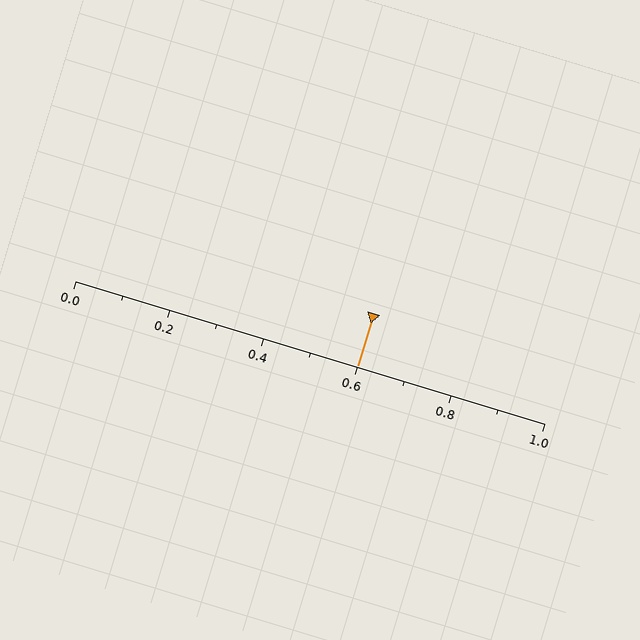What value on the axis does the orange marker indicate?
The marker indicates approximately 0.6.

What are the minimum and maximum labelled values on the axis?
The axis runs from 0.0 to 1.0.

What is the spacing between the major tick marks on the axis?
The major ticks are spaced 0.2 apart.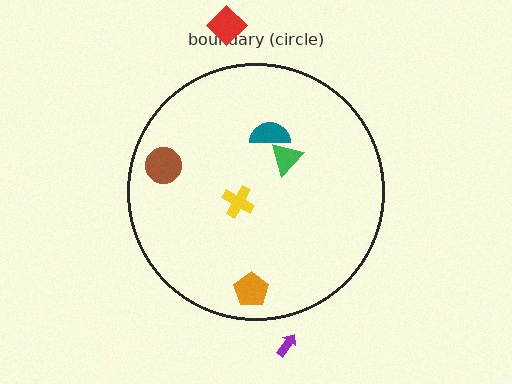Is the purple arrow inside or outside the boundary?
Outside.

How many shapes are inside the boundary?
5 inside, 2 outside.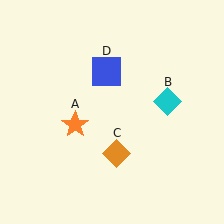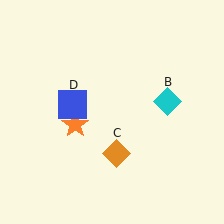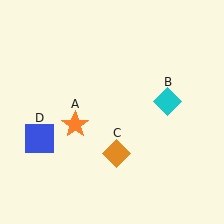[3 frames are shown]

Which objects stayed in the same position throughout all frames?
Orange star (object A) and cyan diamond (object B) and orange diamond (object C) remained stationary.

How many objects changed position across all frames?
1 object changed position: blue square (object D).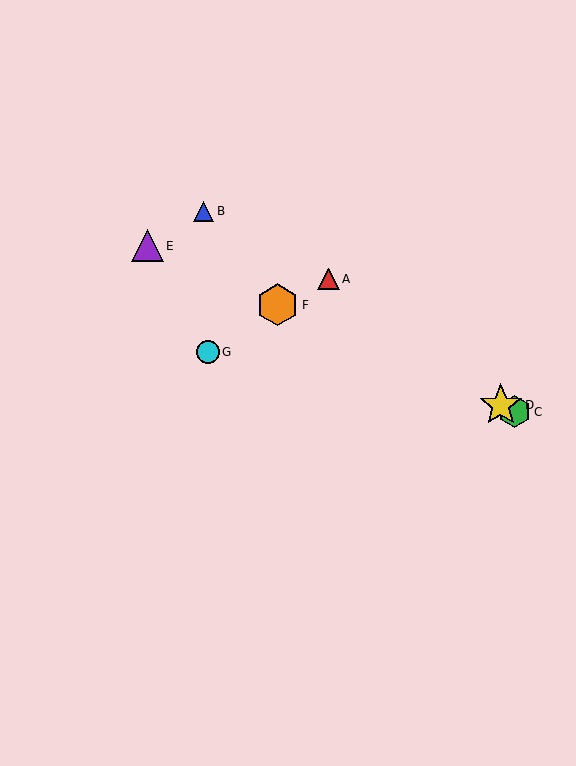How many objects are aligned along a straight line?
4 objects (C, D, E, F) are aligned along a straight line.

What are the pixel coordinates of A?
Object A is at (329, 279).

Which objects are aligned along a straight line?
Objects C, D, E, F are aligned along a straight line.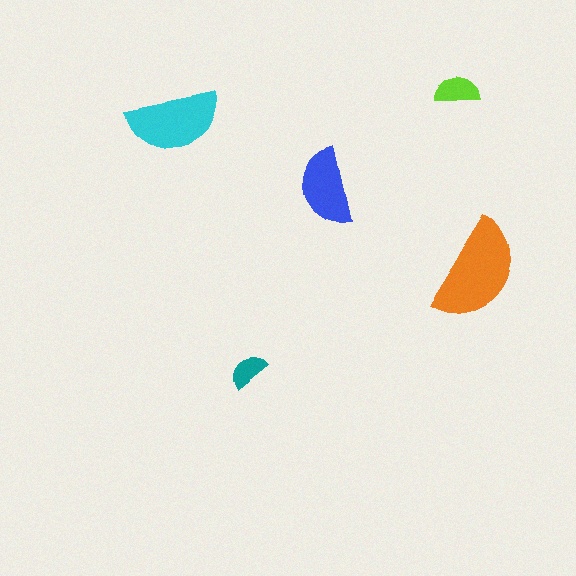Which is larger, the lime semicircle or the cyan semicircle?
The cyan one.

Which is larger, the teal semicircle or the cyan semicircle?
The cyan one.